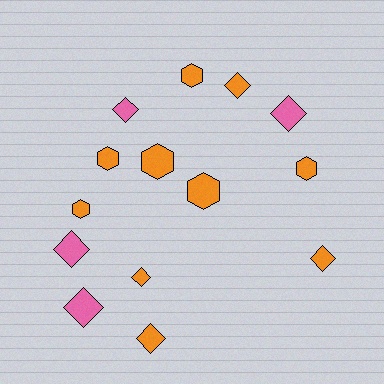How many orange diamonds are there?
There are 4 orange diamonds.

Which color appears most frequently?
Orange, with 10 objects.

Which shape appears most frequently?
Diamond, with 8 objects.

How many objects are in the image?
There are 14 objects.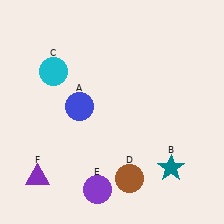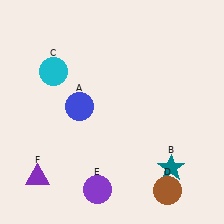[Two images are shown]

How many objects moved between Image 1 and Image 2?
1 object moved between the two images.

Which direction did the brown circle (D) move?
The brown circle (D) moved right.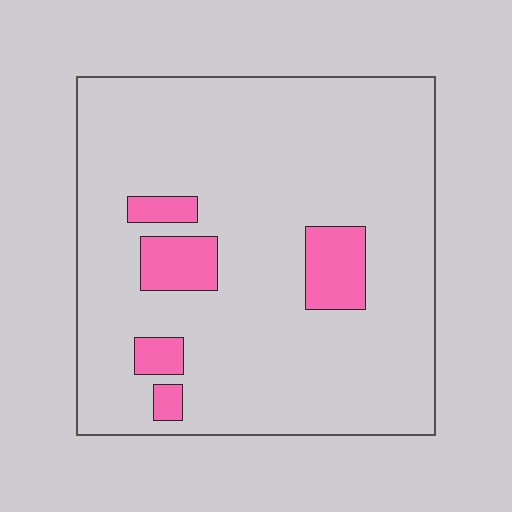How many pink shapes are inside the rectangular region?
5.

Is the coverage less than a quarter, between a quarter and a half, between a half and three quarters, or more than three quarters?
Less than a quarter.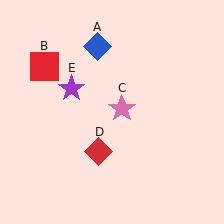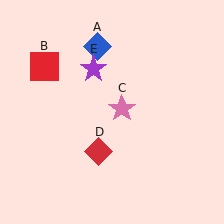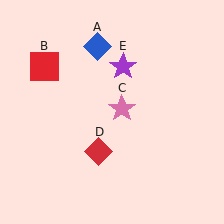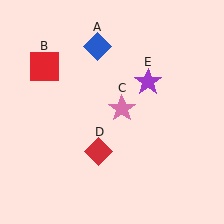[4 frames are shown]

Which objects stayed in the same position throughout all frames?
Blue diamond (object A) and red square (object B) and pink star (object C) and red diamond (object D) remained stationary.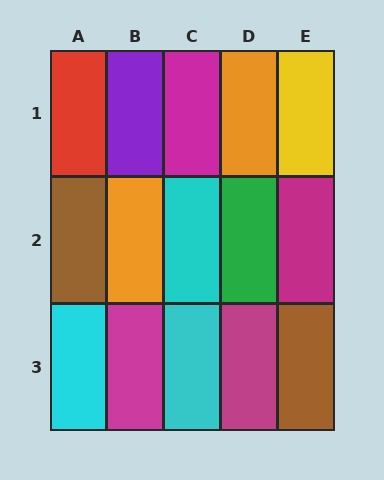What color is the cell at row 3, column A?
Cyan.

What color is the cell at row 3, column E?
Brown.